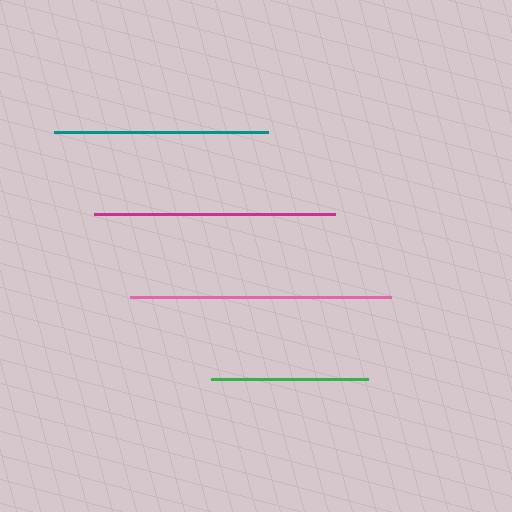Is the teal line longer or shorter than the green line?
The teal line is longer than the green line.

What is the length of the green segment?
The green segment is approximately 157 pixels long.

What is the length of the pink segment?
The pink segment is approximately 261 pixels long.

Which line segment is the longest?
The pink line is the longest at approximately 261 pixels.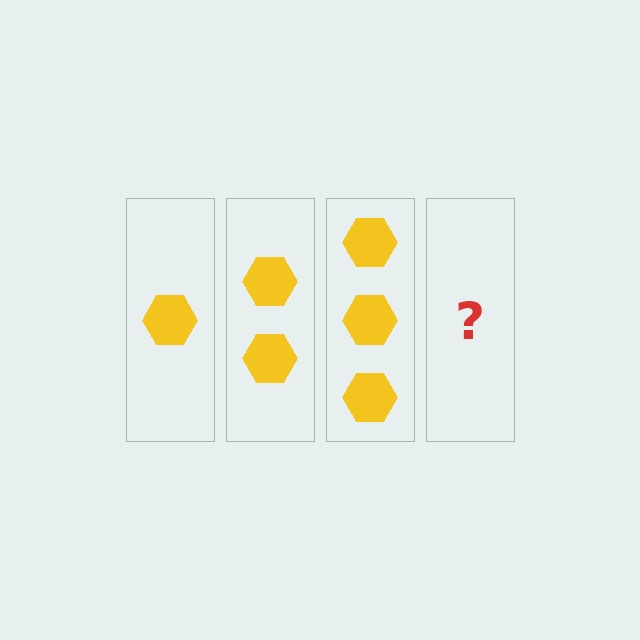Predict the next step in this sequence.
The next step is 4 hexagons.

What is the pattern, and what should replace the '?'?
The pattern is that each step adds one more hexagon. The '?' should be 4 hexagons.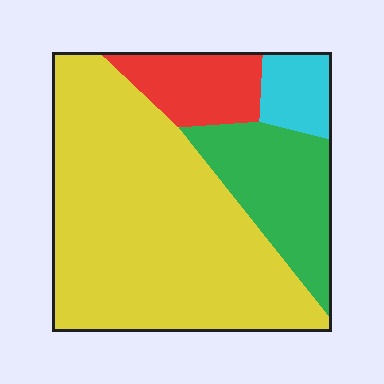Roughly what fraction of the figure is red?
Red takes up less than a sixth of the figure.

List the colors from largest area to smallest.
From largest to smallest: yellow, green, red, cyan.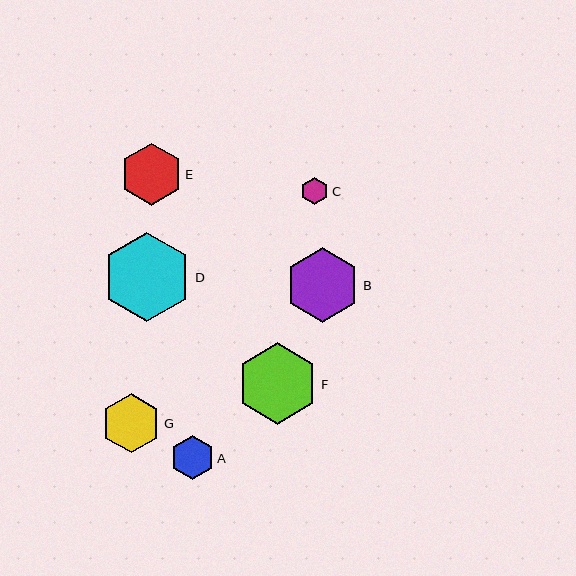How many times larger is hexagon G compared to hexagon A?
Hexagon G is approximately 1.4 times the size of hexagon A.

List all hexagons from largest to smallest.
From largest to smallest: D, F, B, E, G, A, C.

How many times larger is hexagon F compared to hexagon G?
Hexagon F is approximately 1.4 times the size of hexagon G.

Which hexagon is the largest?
Hexagon D is the largest with a size of approximately 89 pixels.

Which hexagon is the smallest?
Hexagon C is the smallest with a size of approximately 28 pixels.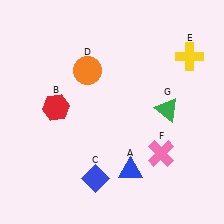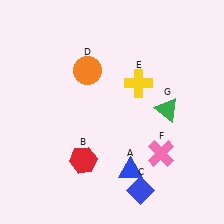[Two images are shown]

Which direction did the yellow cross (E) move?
The yellow cross (E) moved left.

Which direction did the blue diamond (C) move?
The blue diamond (C) moved right.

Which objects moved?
The objects that moved are: the red hexagon (B), the blue diamond (C), the yellow cross (E).